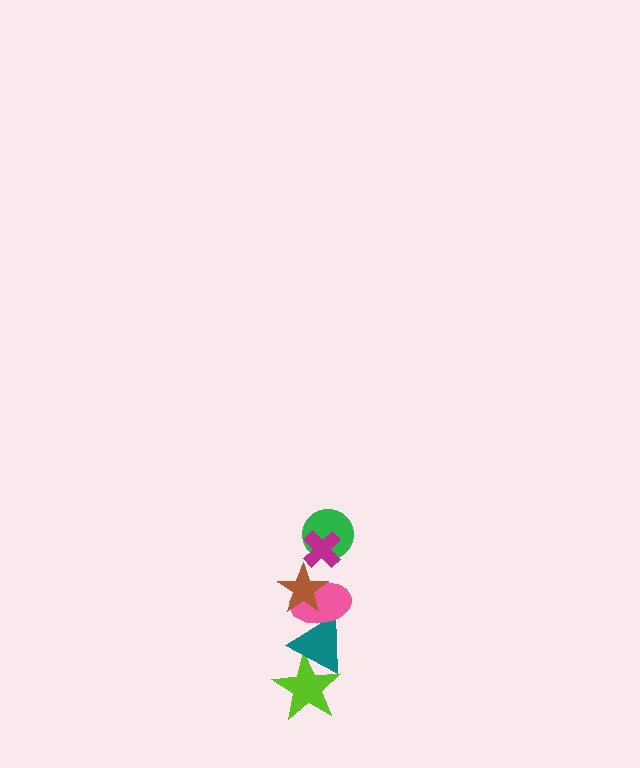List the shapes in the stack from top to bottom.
From top to bottom: the magenta cross, the green circle, the brown star, the pink ellipse, the teal triangle, the lime star.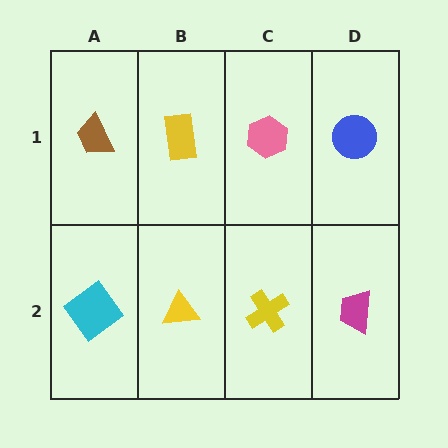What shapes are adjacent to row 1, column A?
A cyan diamond (row 2, column A), a yellow rectangle (row 1, column B).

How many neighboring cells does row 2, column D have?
2.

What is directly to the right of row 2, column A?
A yellow triangle.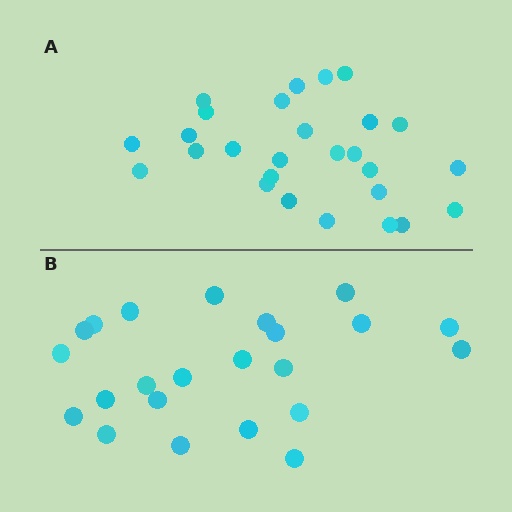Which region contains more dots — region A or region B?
Region A (the top region) has more dots.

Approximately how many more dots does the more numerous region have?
Region A has about 4 more dots than region B.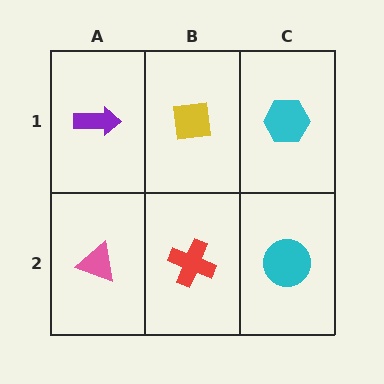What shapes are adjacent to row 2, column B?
A yellow square (row 1, column B), a pink triangle (row 2, column A), a cyan circle (row 2, column C).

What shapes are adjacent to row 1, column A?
A pink triangle (row 2, column A), a yellow square (row 1, column B).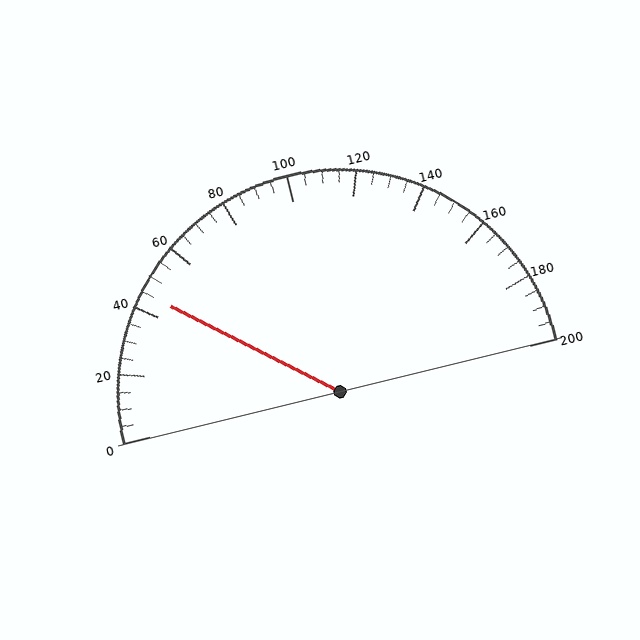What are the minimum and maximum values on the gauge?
The gauge ranges from 0 to 200.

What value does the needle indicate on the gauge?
The needle indicates approximately 45.